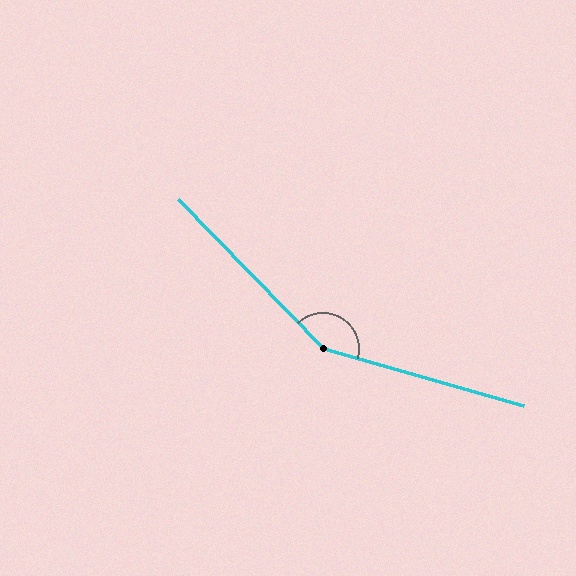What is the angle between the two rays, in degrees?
Approximately 150 degrees.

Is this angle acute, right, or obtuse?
It is obtuse.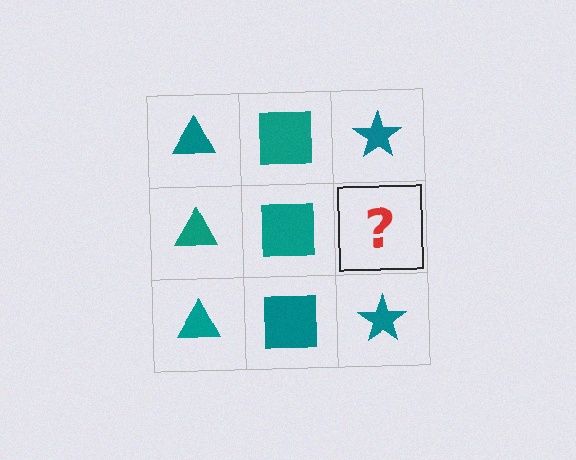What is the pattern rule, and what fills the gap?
The rule is that each column has a consistent shape. The gap should be filled with a teal star.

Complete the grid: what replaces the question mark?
The question mark should be replaced with a teal star.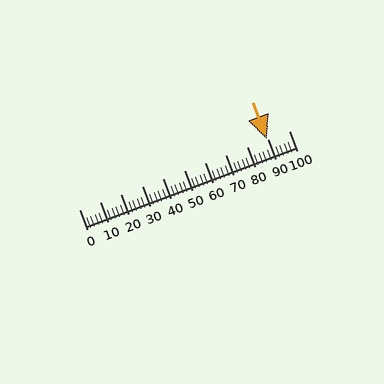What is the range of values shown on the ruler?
The ruler shows values from 0 to 100.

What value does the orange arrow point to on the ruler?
The orange arrow points to approximately 90.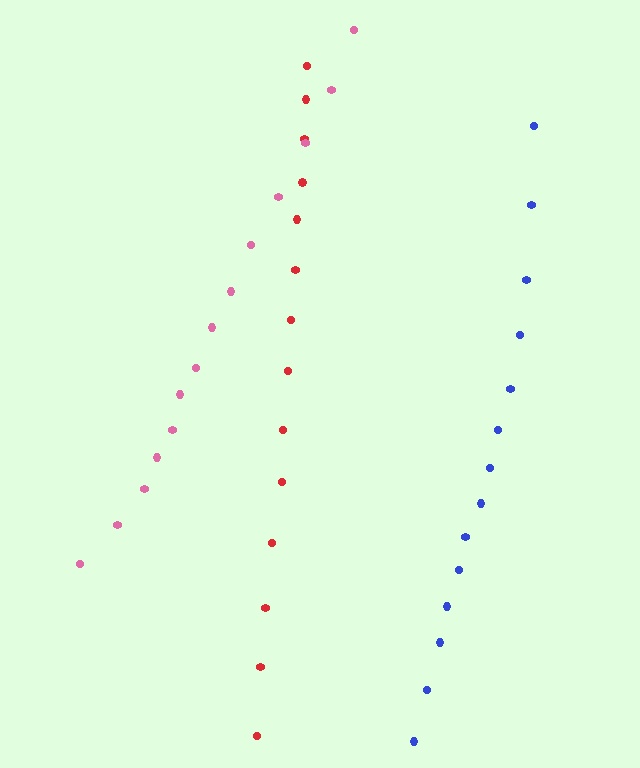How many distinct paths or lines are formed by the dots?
There are 3 distinct paths.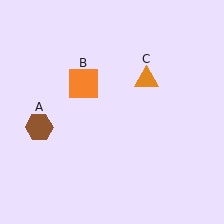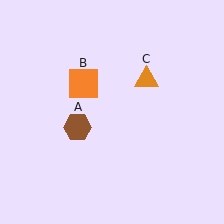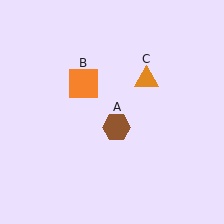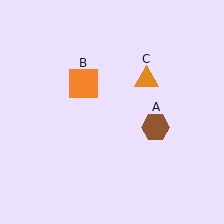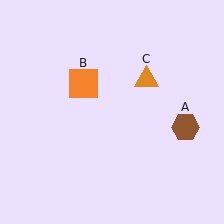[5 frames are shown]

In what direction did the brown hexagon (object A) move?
The brown hexagon (object A) moved right.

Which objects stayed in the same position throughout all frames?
Orange square (object B) and orange triangle (object C) remained stationary.